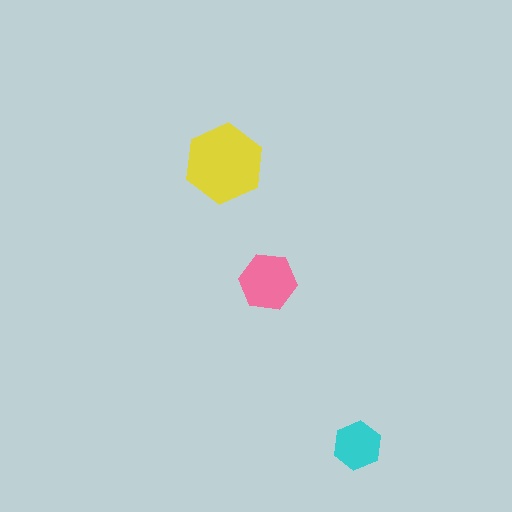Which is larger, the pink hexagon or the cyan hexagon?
The pink one.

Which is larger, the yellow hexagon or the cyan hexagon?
The yellow one.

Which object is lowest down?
The cyan hexagon is bottommost.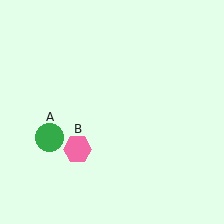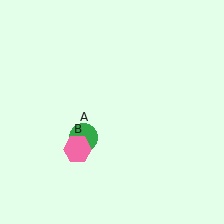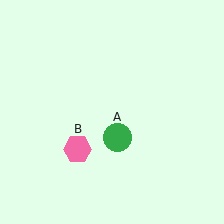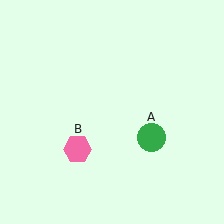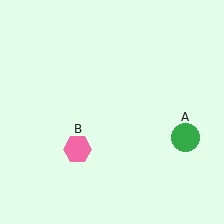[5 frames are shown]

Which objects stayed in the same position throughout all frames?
Pink hexagon (object B) remained stationary.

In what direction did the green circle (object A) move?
The green circle (object A) moved right.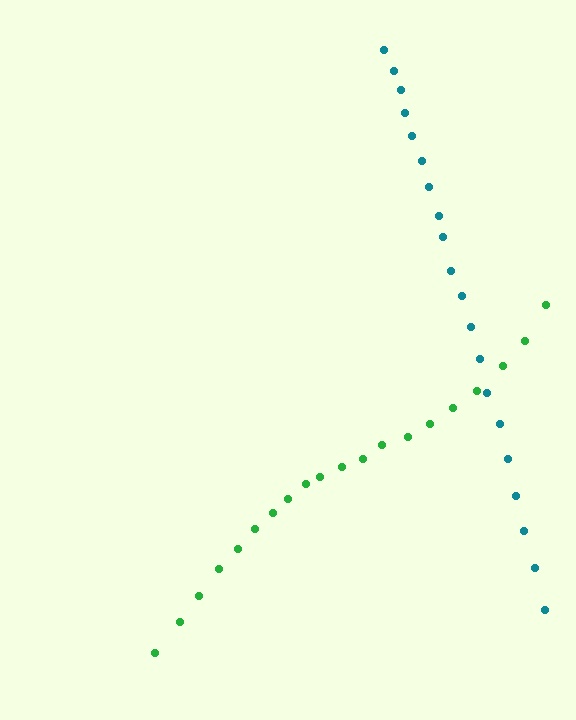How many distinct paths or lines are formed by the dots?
There are 2 distinct paths.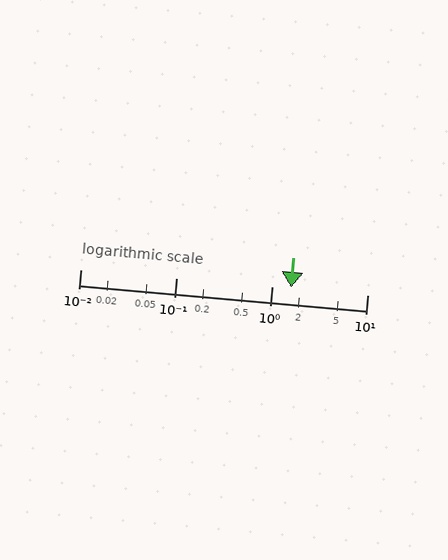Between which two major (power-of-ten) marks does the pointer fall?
The pointer is between 1 and 10.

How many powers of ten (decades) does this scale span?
The scale spans 3 decades, from 0.01 to 10.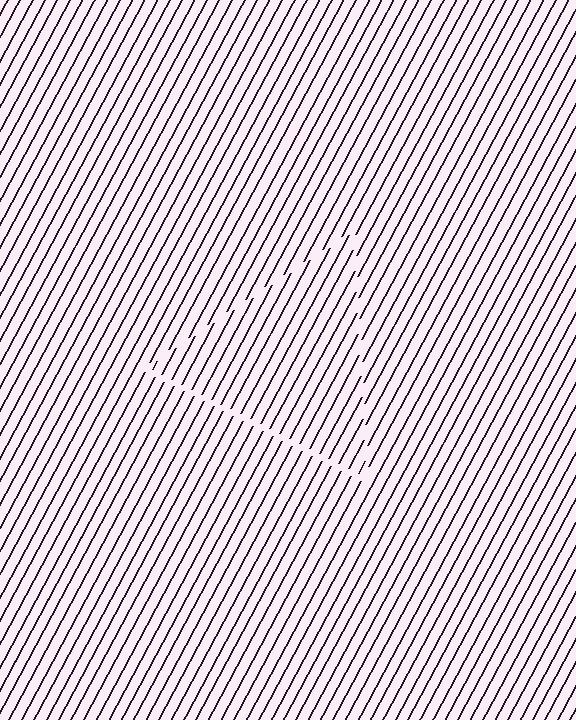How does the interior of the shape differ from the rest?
The interior of the shape contains the same grating, shifted by half a period — the contour is defined by the phase discontinuity where line-ends from the inner and outer gratings abut.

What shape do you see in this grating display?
An illusory triangle. The interior of the shape contains the same grating, shifted by half a period — the contour is defined by the phase discontinuity where line-ends from the inner and outer gratings abut.